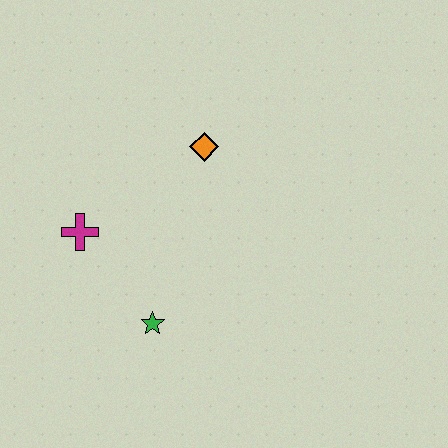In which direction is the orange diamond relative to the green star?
The orange diamond is above the green star.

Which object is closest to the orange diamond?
The magenta cross is closest to the orange diamond.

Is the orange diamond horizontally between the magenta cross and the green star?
No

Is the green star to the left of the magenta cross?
No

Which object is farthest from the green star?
The orange diamond is farthest from the green star.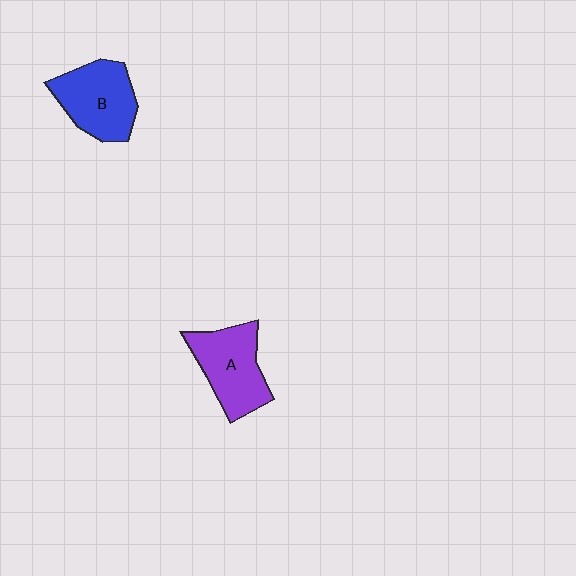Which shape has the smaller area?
Shape A (purple).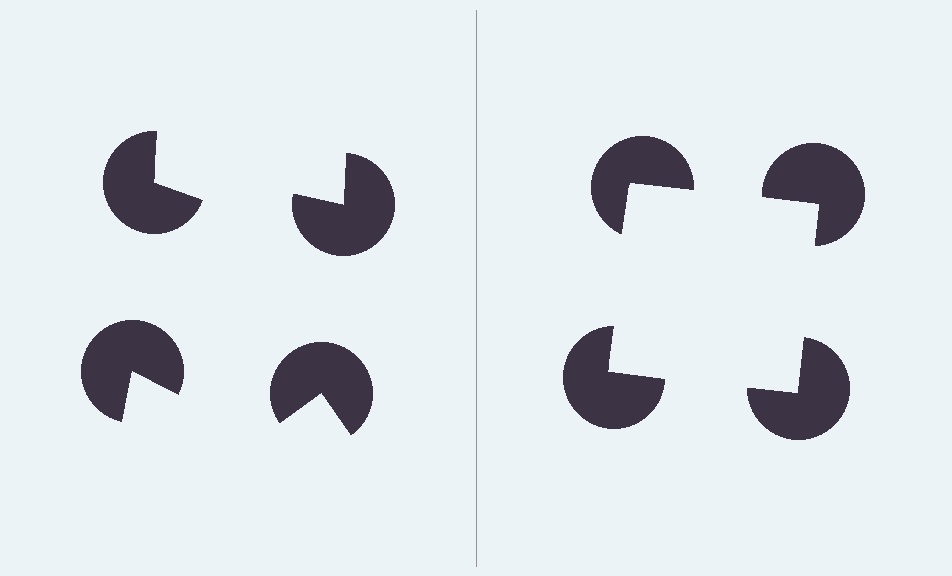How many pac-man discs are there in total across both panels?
8 — 4 on each side.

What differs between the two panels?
The pac-man discs are positioned identically on both sides; only the wedge orientations differ. On the right they align to a square; on the left they are misaligned.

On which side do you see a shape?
An illusory square appears on the right side. On the left side the wedge cuts are rotated, so no coherent shape forms.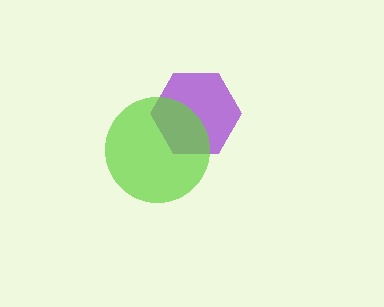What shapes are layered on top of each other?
The layered shapes are: a purple hexagon, a lime circle.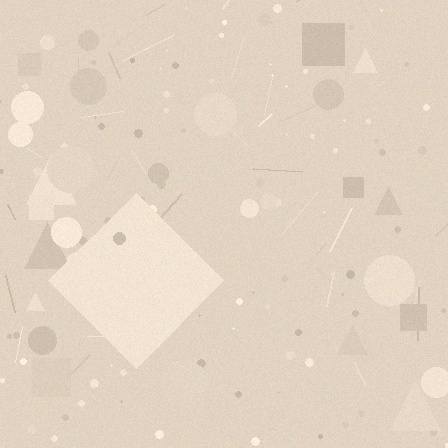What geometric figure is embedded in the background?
A diamond is embedded in the background.